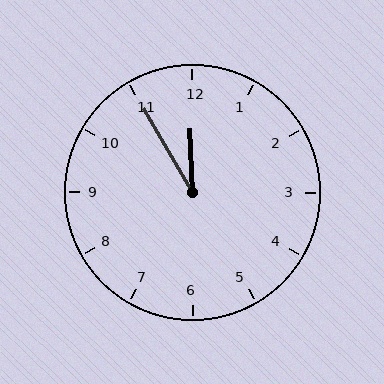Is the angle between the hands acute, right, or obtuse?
It is acute.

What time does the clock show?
11:55.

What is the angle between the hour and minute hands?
Approximately 28 degrees.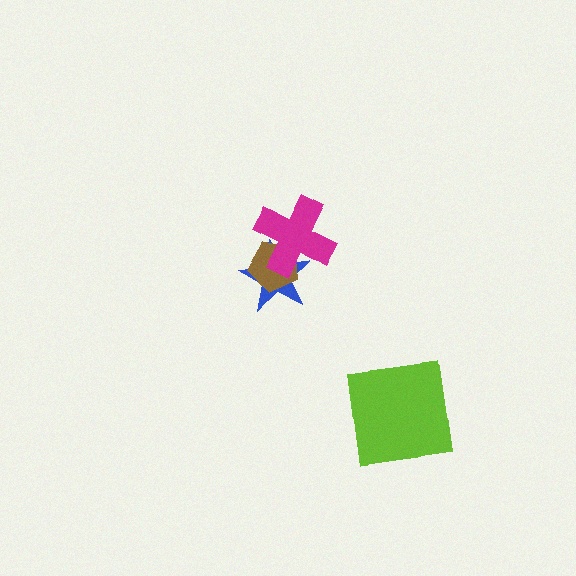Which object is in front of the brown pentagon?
The magenta cross is in front of the brown pentagon.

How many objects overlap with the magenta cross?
2 objects overlap with the magenta cross.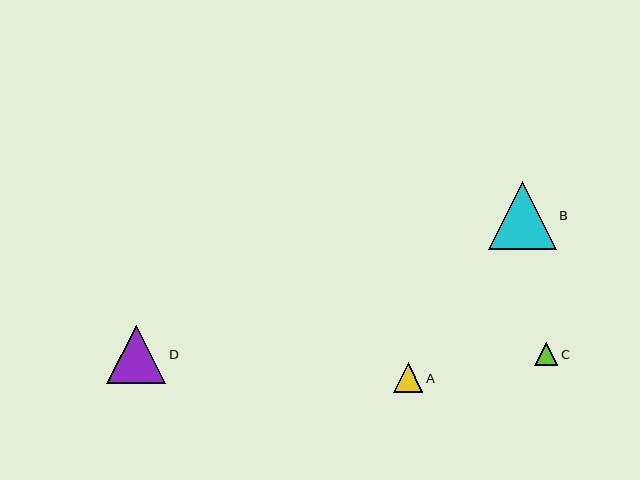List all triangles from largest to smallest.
From largest to smallest: B, D, A, C.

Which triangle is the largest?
Triangle B is the largest with a size of approximately 68 pixels.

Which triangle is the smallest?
Triangle C is the smallest with a size of approximately 23 pixels.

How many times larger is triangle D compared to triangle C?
Triangle D is approximately 2.5 times the size of triangle C.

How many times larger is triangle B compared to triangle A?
Triangle B is approximately 2.3 times the size of triangle A.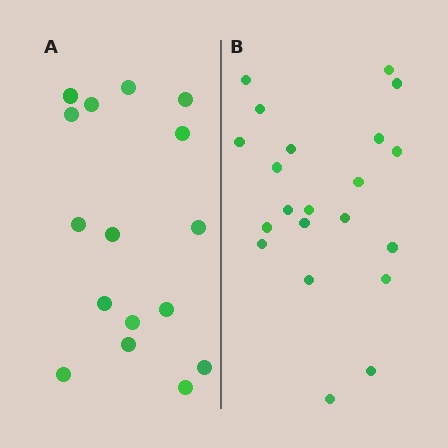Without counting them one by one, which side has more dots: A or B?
Region B (the right region) has more dots.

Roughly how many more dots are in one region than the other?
Region B has about 5 more dots than region A.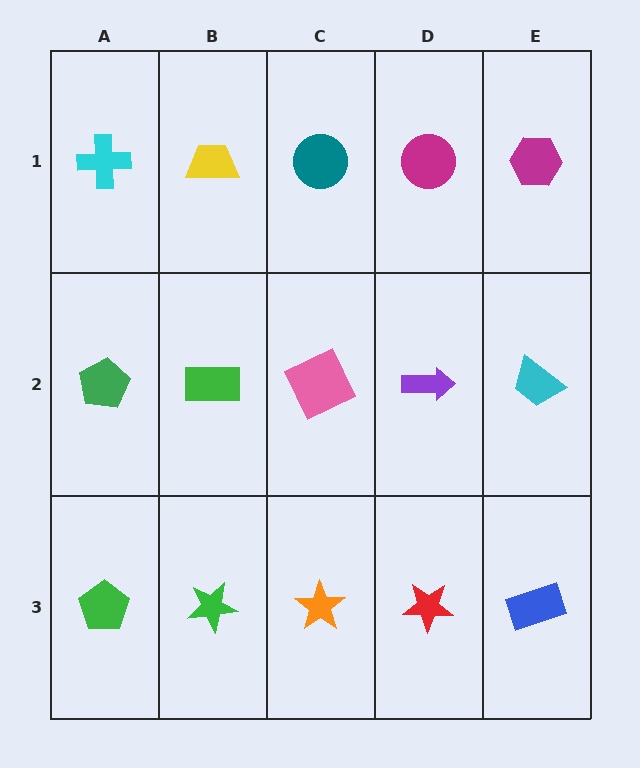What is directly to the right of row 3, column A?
A green star.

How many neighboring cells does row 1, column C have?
3.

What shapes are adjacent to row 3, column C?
A pink square (row 2, column C), a green star (row 3, column B), a red star (row 3, column D).